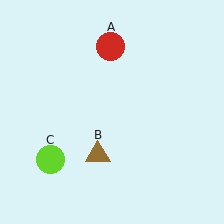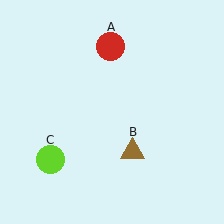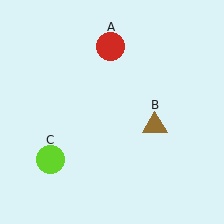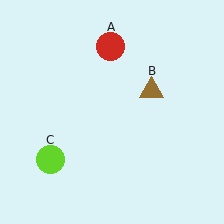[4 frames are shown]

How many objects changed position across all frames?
1 object changed position: brown triangle (object B).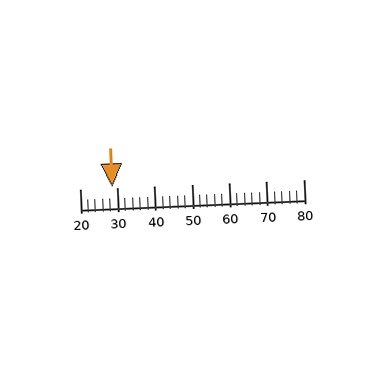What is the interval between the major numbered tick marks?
The major tick marks are spaced 10 units apart.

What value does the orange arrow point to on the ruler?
The orange arrow points to approximately 29.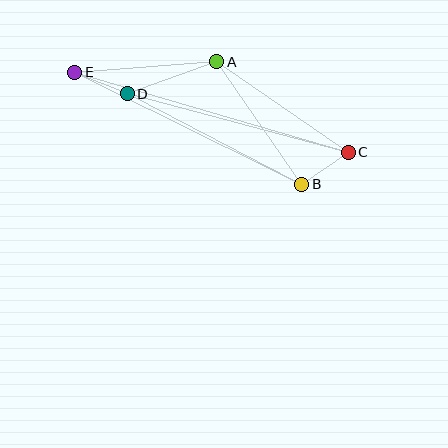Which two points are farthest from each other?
Points C and E are farthest from each other.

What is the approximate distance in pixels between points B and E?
The distance between B and E is approximately 253 pixels.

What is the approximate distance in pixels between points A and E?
The distance between A and E is approximately 142 pixels.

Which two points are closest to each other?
Points D and E are closest to each other.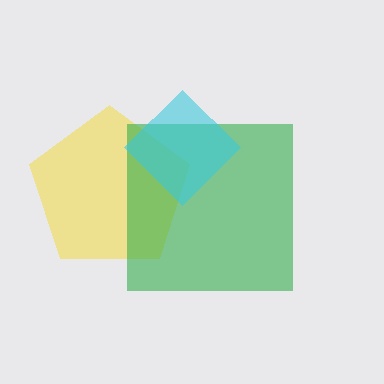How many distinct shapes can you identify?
There are 3 distinct shapes: a yellow pentagon, a green square, a cyan diamond.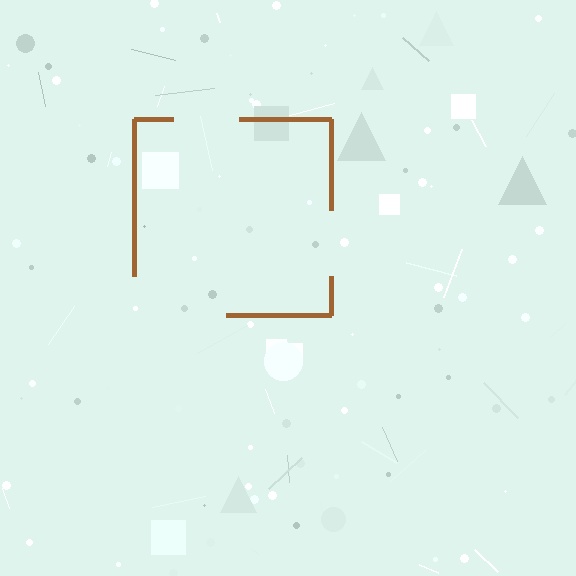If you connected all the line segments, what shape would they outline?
They would outline a square.